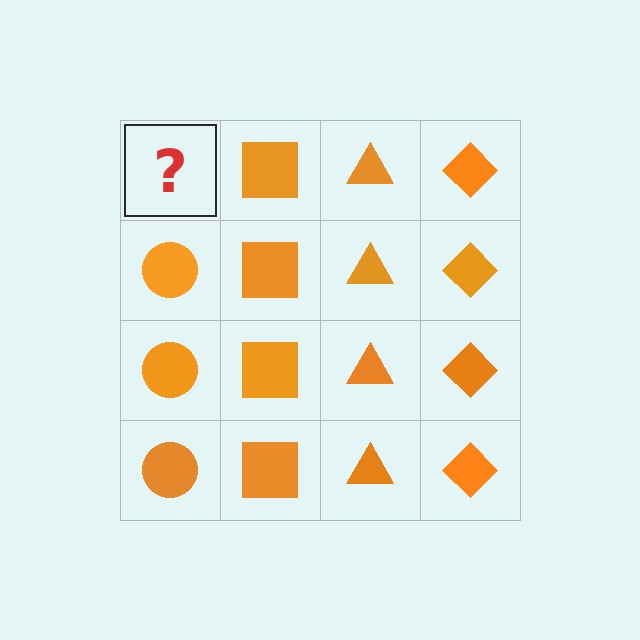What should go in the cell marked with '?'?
The missing cell should contain an orange circle.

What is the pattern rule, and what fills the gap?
The rule is that each column has a consistent shape. The gap should be filled with an orange circle.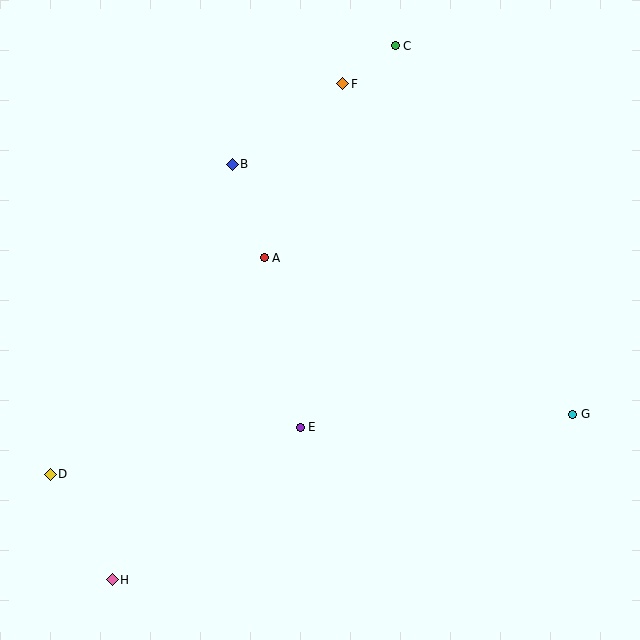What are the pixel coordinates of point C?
Point C is at (395, 46).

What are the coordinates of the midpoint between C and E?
The midpoint between C and E is at (348, 236).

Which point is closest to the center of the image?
Point A at (264, 258) is closest to the center.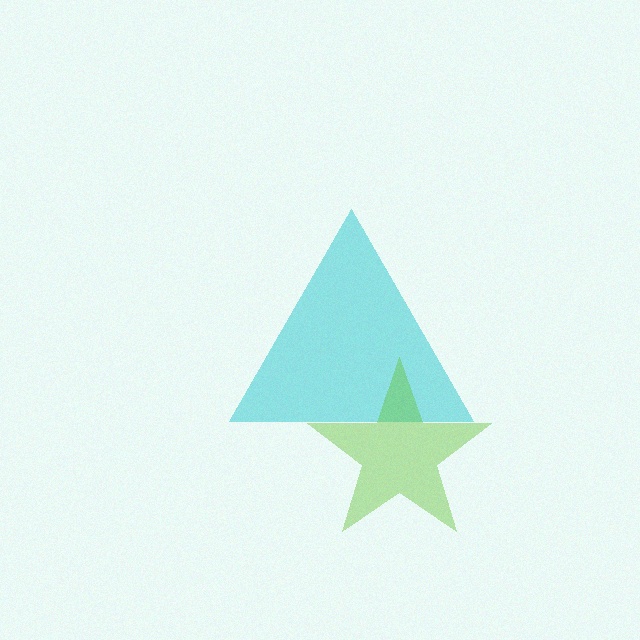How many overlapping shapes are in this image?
There are 2 overlapping shapes in the image.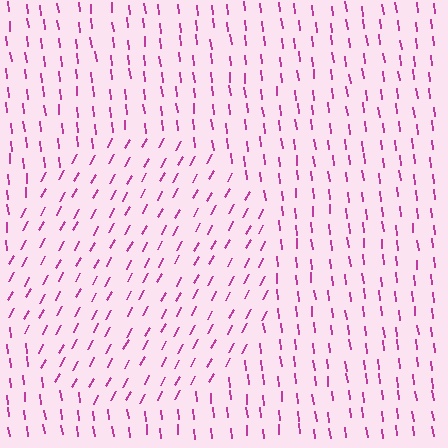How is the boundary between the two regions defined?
The boundary is defined purely by a change in line orientation (approximately 35 degrees difference). All lines are the same color and thickness.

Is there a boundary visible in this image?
Yes, there is a texture boundary formed by a change in line orientation.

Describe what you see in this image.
The image is filled with small magenta line segments. A circle region in the image has lines oriented differently from the surrounding lines, creating a visible texture boundary.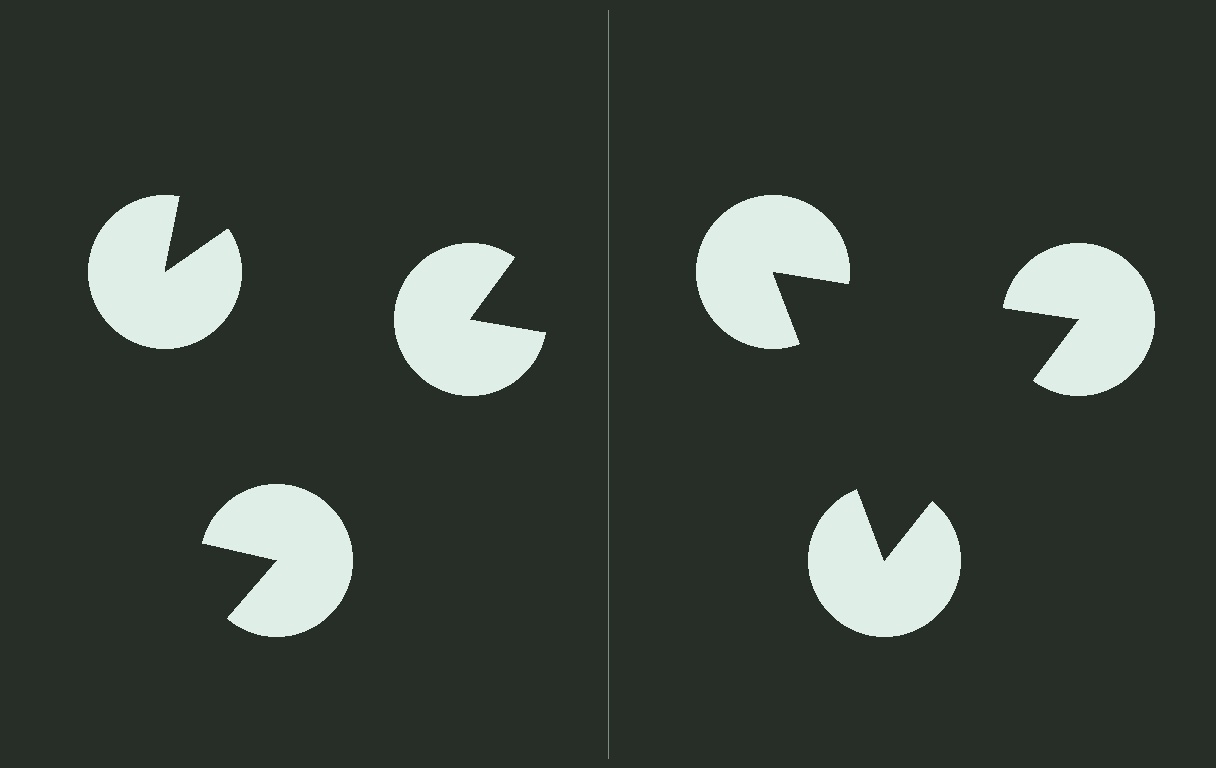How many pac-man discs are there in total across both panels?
6 — 3 on each side.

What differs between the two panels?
The pac-man discs are positioned identically on both sides; only the wedge orientations differ. On the right they align to a triangle; on the left they are misaligned.